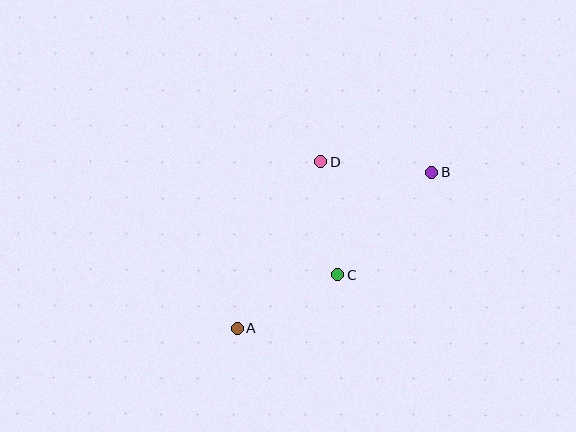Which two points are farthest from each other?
Points A and B are farthest from each other.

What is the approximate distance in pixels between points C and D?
The distance between C and D is approximately 114 pixels.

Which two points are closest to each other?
Points B and D are closest to each other.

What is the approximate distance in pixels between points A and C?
The distance between A and C is approximately 114 pixels.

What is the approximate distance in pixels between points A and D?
The distance between A and D is approximately 186 pixels.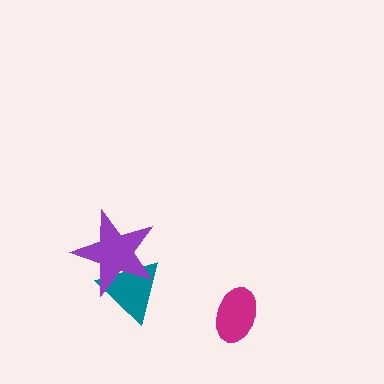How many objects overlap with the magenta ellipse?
0 objects overlap with the magenta ellipse.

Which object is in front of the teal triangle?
The purple star is in front of the teal triangle.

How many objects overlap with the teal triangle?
1 object overlaps with the teal triangle.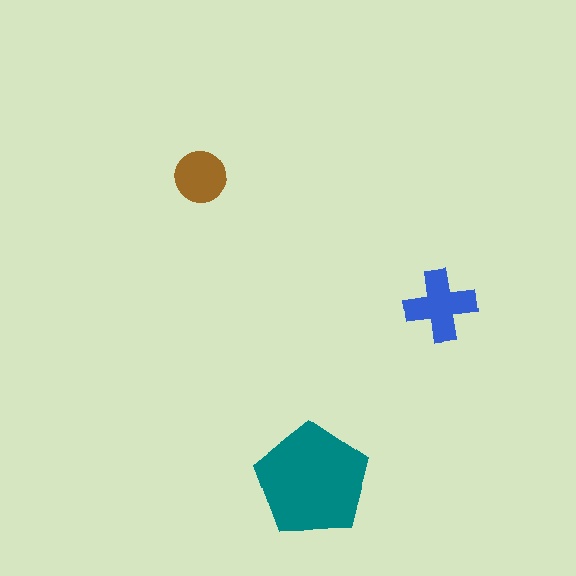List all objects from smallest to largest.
The brown circle, the blue cross, the teal pentagon.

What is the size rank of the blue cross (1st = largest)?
2nd.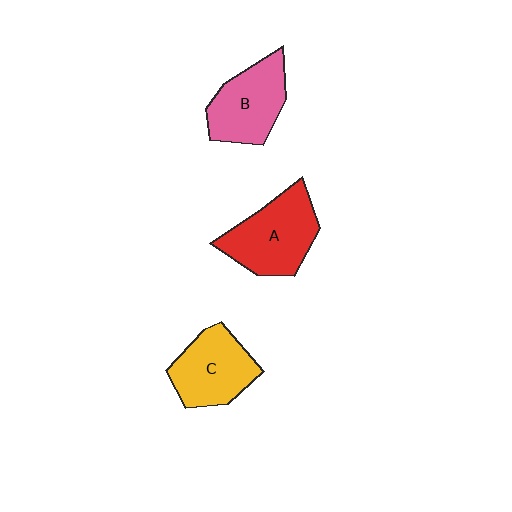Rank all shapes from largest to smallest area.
From largest to smallest: A (red), B (pink), C (yellow).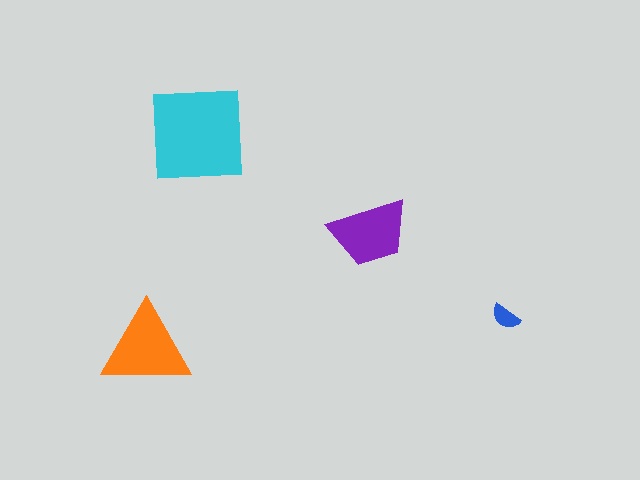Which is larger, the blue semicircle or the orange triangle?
The orange triangle.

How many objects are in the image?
There are 4 objects in the image.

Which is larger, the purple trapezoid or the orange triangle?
The orange triangle.